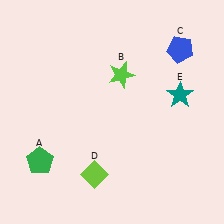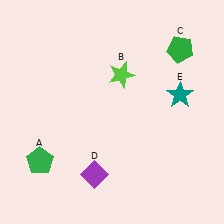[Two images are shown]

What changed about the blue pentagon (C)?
In Image 1, C is blue. In Image 2, it changed to green.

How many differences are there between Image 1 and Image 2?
There are 2 differences between the two images.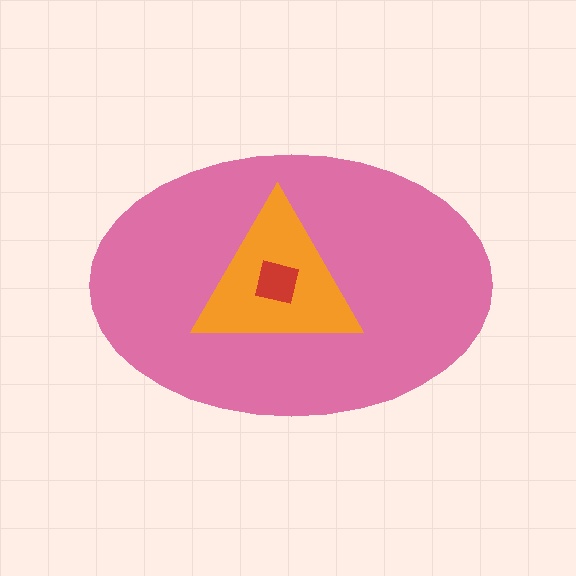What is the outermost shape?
The pink ellipse.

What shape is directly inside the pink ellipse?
The orange triangle.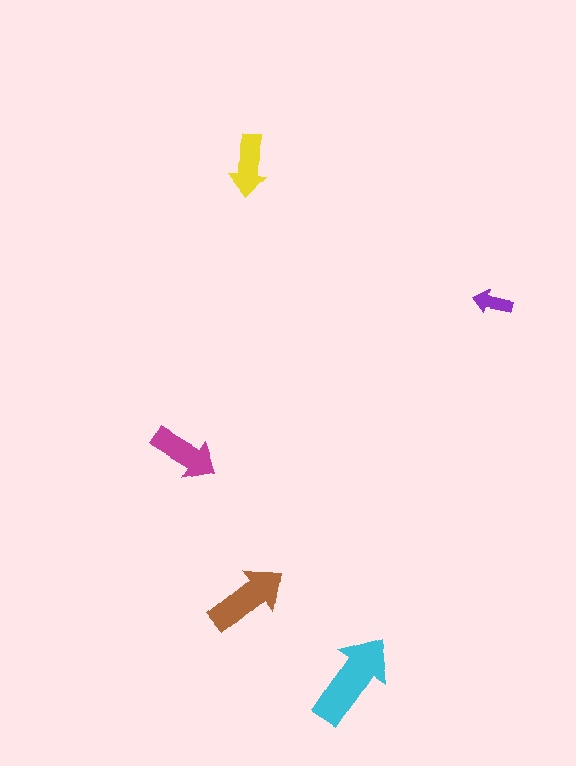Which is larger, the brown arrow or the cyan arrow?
The cyan one.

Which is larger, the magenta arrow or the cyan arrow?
The cyan one.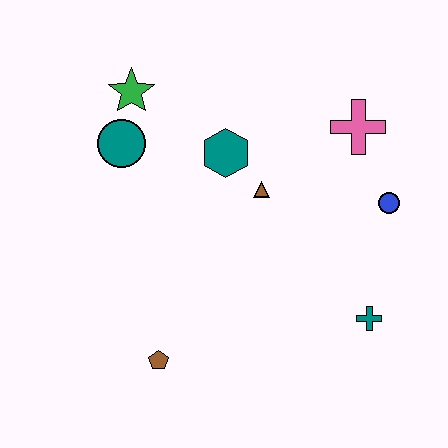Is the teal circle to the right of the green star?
No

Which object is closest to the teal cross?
The blue circle is closest to the teal cross.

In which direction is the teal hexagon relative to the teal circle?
The teal hexagon is to the right of the teal circle.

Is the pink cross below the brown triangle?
No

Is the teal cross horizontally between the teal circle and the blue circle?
Yes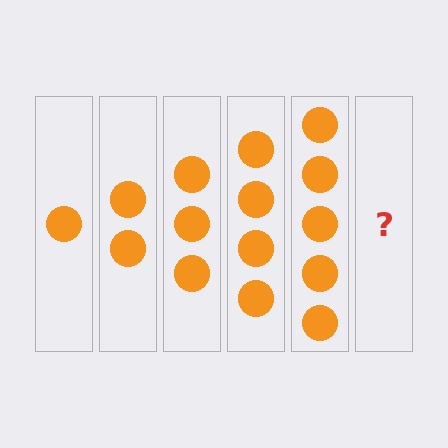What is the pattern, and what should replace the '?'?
The pattern is that each step adds one more circle. The '?' should be 6 circles.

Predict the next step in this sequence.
The next step is 6 circles.